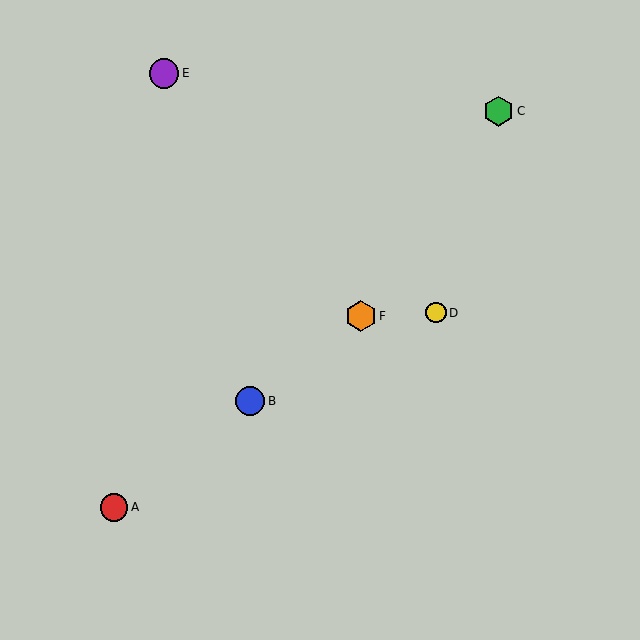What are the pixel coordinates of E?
Object E is at (164, 73).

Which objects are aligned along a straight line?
Objects A, B, F are aligned along a straight line.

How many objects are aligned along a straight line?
3 objects (A, B, F) are aligned along a straight line.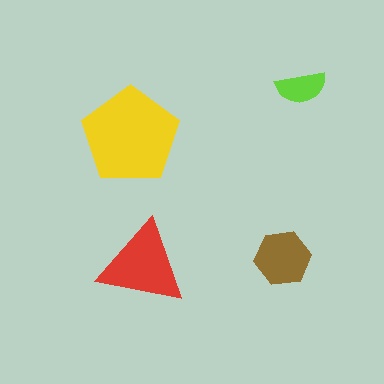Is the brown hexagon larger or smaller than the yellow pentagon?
Smaller.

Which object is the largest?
The yellow pentagon.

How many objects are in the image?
There are 4 objects in the image.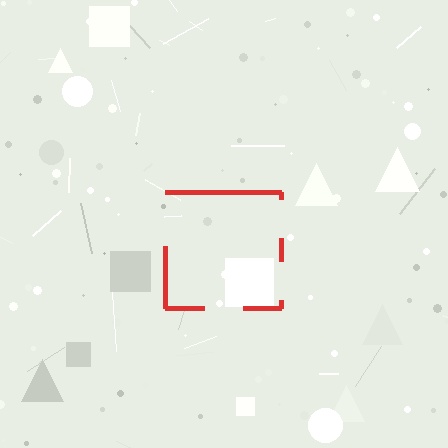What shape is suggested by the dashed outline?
The dashed outline suggests a square.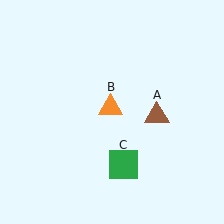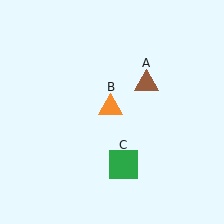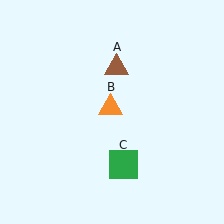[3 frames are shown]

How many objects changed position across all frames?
1 object changed position: brown triangle (object A).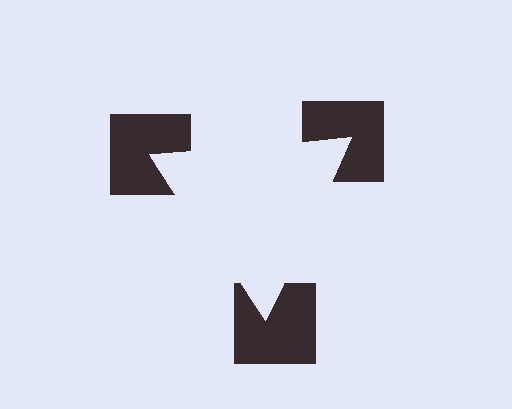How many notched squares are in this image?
There are 3 — one at each vertex of the illusory triangle.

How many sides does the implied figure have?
3 sides.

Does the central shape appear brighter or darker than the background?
It typically appears slightly brighter than the background, even though no actual brightness change is drawn.